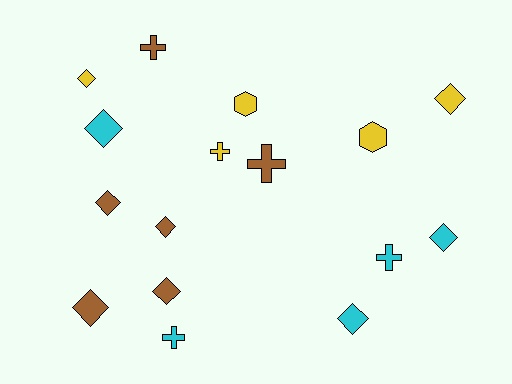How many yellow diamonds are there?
There are 2 yellow diamonds.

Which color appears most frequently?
Brown, with 6 objects.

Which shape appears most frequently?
Diamond, with 9 objects.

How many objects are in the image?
There are 16 objects.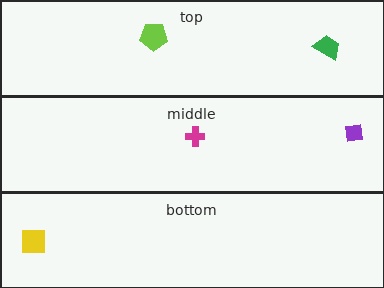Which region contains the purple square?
The middle region.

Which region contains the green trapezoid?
The top region.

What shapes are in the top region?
The lime pentagon, the green trapezoid.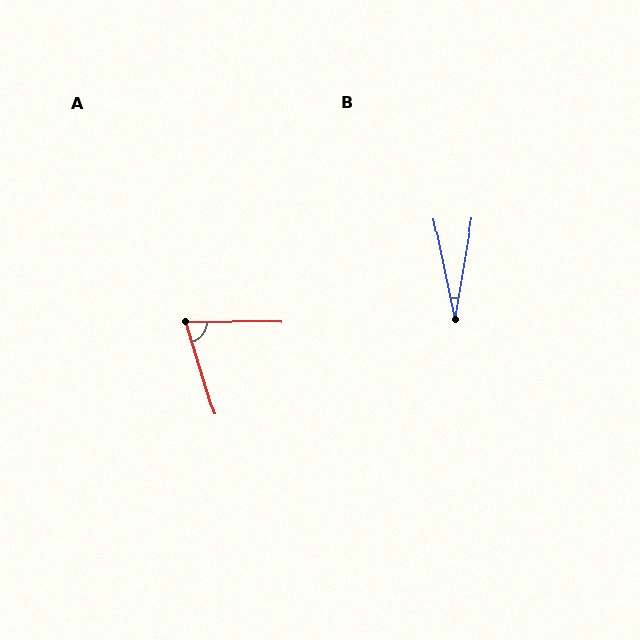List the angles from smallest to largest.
B (21°), A (72°).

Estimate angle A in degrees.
Approximately 72 degrees.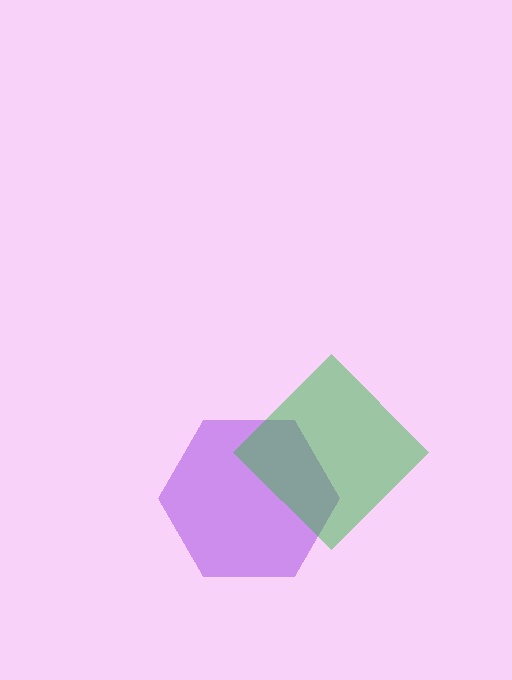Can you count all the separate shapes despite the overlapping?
Yes, there are 2 separate shapes.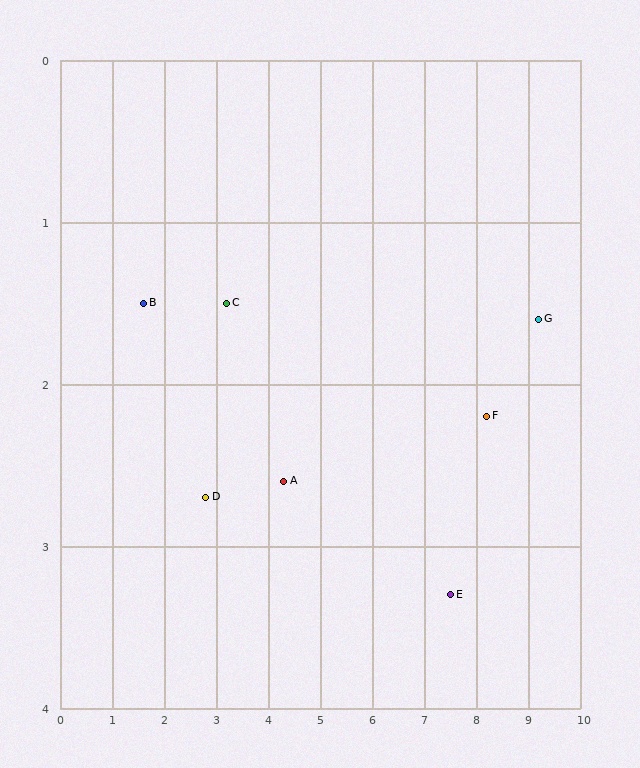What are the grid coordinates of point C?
Point C is at approximately (3.2, 1.5).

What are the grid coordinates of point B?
Point B is at approximately (1.6, 1.5).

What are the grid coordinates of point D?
Point D is at approximately (2.8, 2.7).